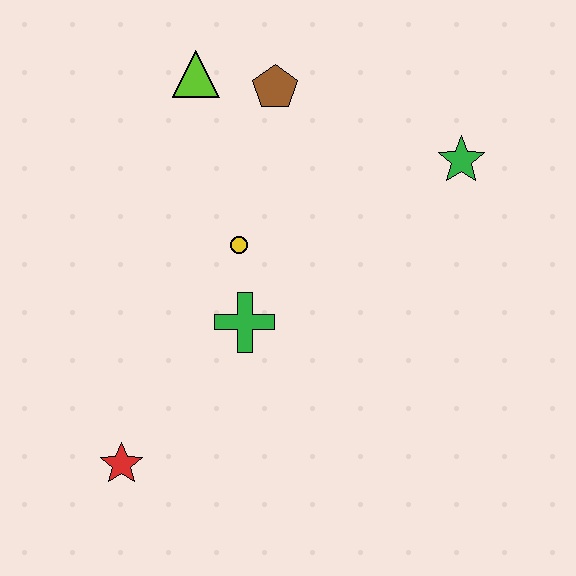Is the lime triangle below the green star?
No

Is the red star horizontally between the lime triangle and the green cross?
No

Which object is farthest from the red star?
The green star is farthest from the red star.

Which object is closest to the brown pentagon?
The lime triangle is closest to the brown pentagon.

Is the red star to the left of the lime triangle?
Yes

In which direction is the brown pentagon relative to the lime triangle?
The brown pentagon is to the right of the lime triangle.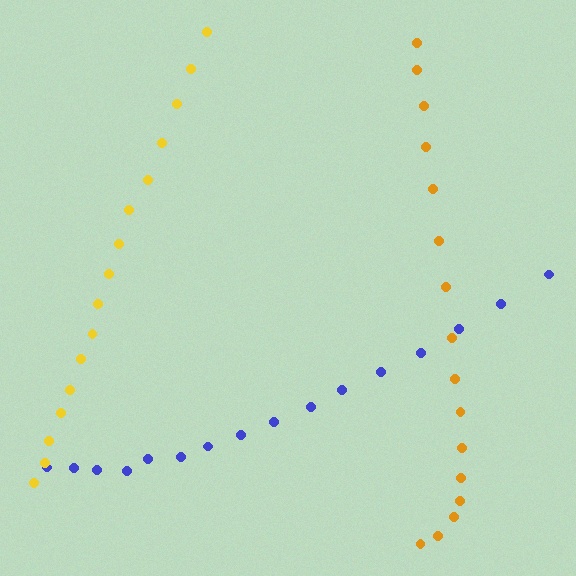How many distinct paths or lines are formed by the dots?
There are 3 distinct paths.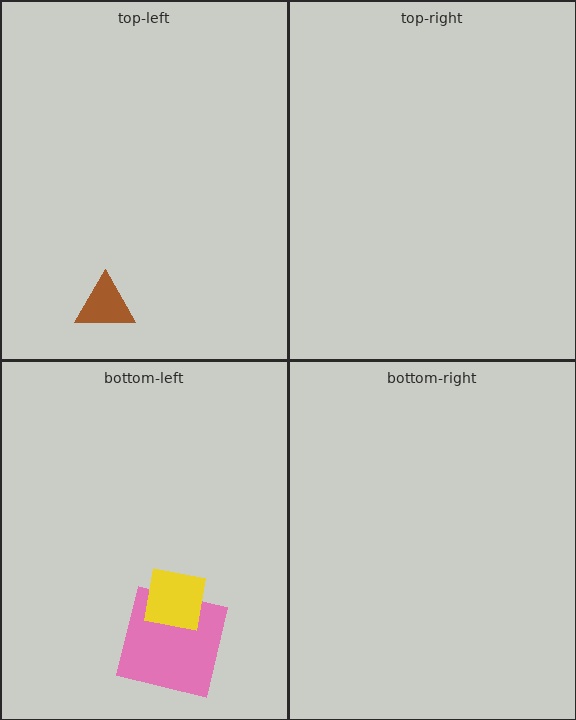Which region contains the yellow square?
The bottom-left region.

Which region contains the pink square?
The bottom-left region.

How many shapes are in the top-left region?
1.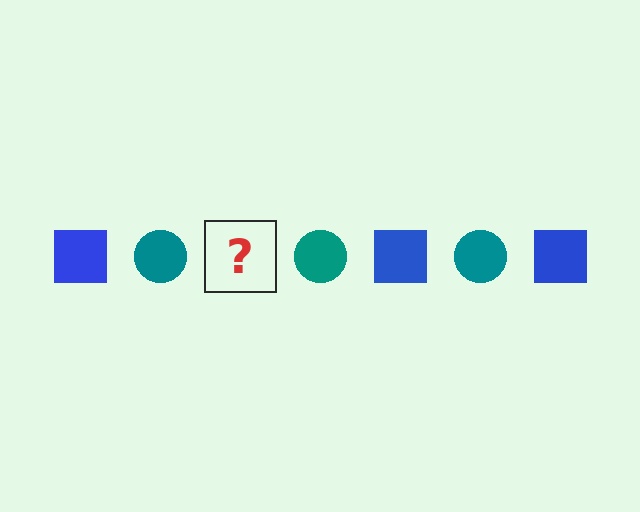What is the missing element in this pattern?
The missing element is a blue square.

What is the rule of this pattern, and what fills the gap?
The rule is that the pattern alternates between blue square and teal circle. The gap should be filled with a blue square.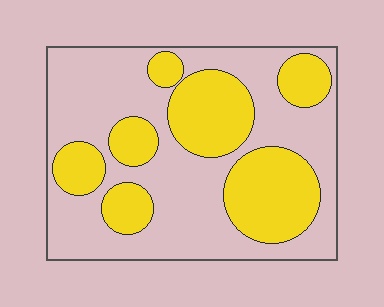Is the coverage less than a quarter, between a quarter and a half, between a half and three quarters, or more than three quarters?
Between a quarter and a half.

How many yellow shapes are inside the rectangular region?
7.